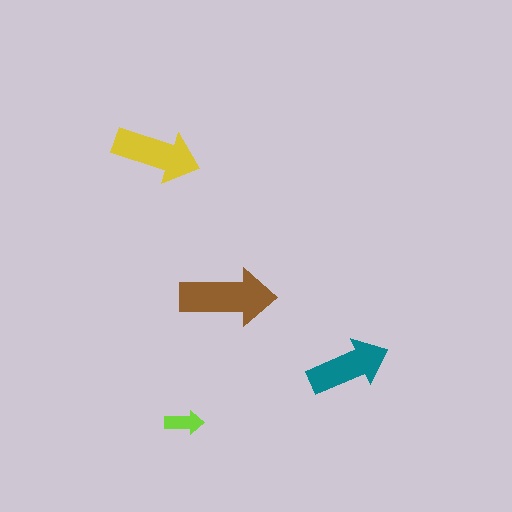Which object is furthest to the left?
The yellow arrow is leftmost.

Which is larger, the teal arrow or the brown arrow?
The brown one.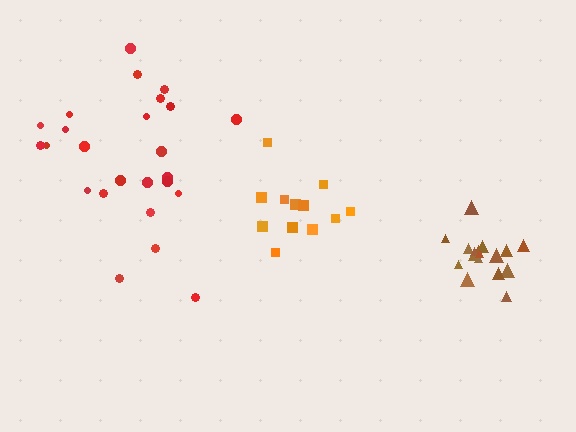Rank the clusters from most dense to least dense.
brown, orange, red.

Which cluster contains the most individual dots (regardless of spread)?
Red (25).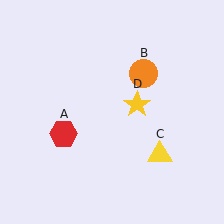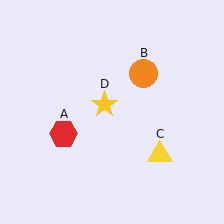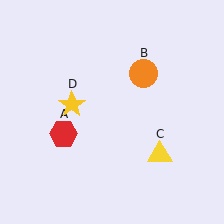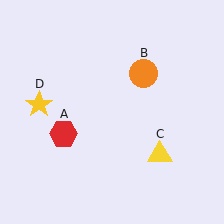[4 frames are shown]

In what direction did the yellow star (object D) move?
The yellow star (object D) moved left.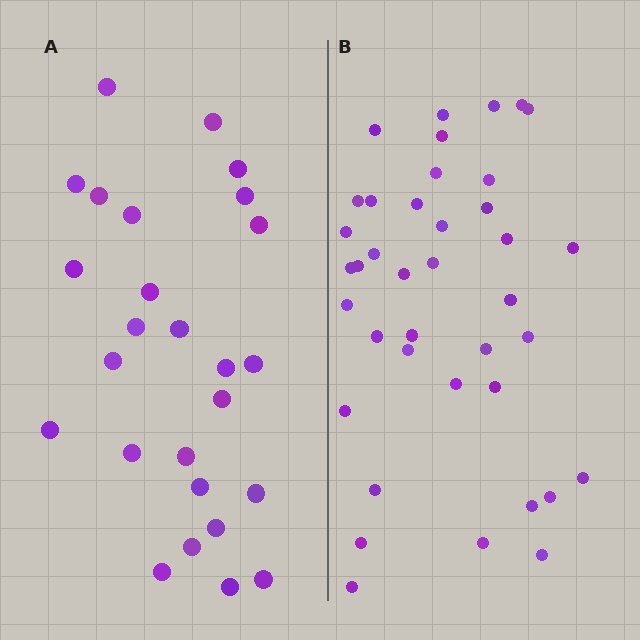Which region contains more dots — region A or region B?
Region B (the right region) has more dots.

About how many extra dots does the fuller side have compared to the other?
Region B has approximately 15 more dots than region A.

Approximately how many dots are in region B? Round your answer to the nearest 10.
About 40 dots. (The exact count is 39, which rounds to 40.)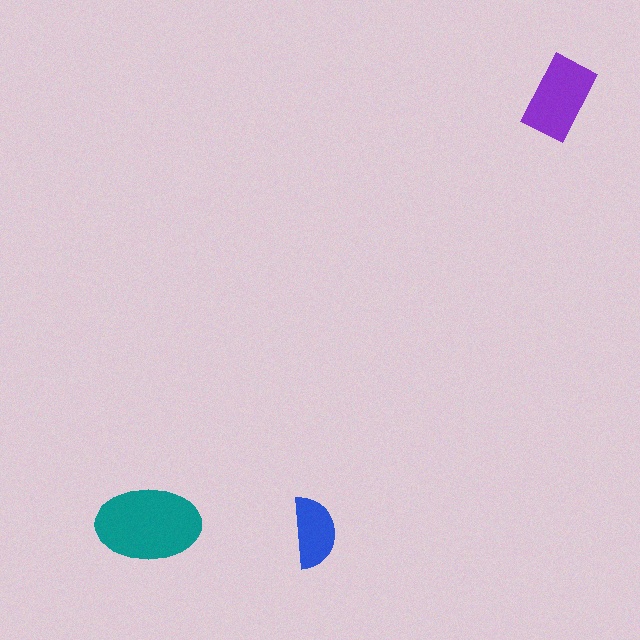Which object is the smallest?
The blue semicircle.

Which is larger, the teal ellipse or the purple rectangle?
The teal ellipse.